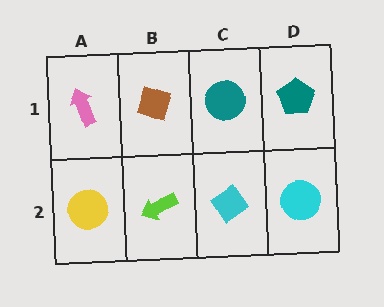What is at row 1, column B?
A brown diamond.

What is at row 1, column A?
A pink arrow.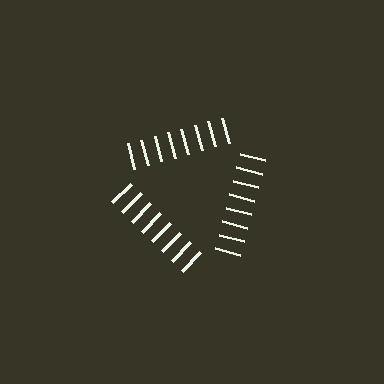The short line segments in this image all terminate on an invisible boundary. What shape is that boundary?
An illusory triangle — the line segments terminate on its edges but no continuous stroke is drawn.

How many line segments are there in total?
24 — 8 along each of the 3 edges.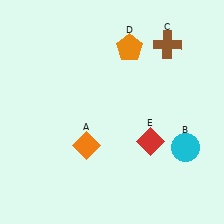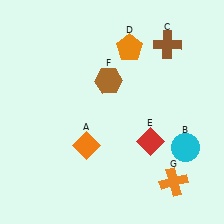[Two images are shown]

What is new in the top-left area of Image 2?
A brown hexagon (F) was added in the top-left area of Image 2.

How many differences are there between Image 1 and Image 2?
There are 2 differences between the two images.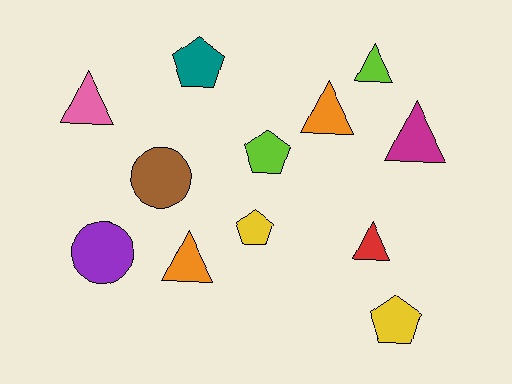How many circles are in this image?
There are 2 circles.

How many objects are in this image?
There are 12 objects.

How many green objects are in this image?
There are no green objects.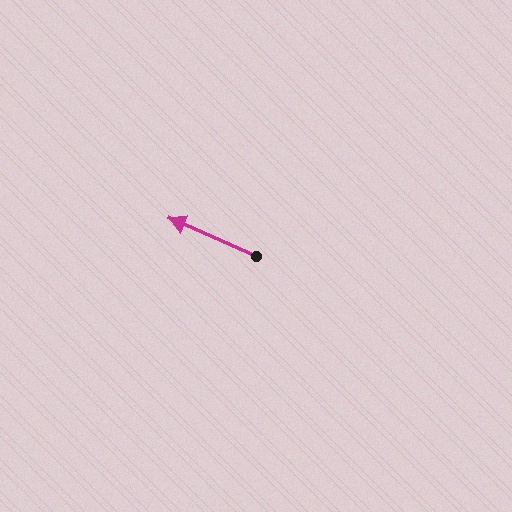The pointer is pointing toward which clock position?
Roughly 10 o'clock.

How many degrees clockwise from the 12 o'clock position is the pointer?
Approximately 294 degrees.